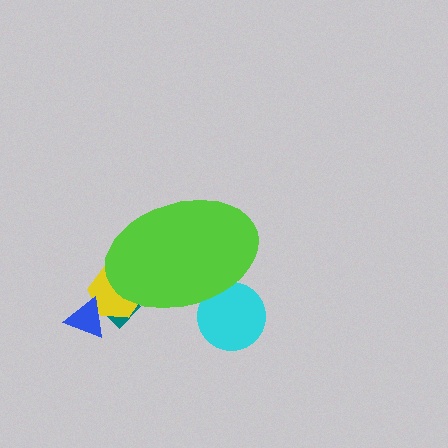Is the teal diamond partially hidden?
Yes, the teal diamond is partially hidden behind the lime ellipse.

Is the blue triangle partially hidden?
No, the blue triangle is fully visible.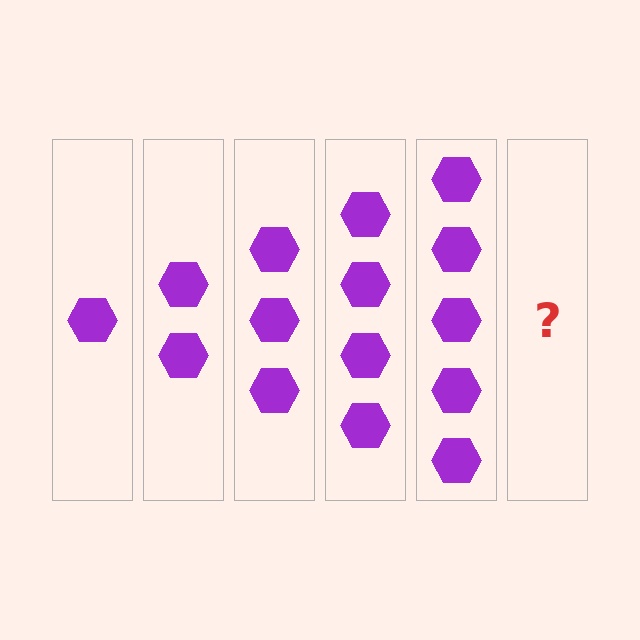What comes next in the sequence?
The next element should be 6 hexagons.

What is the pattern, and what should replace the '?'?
The pattern is that each step adds one more hexagon. The '?' should be 6 hexagons.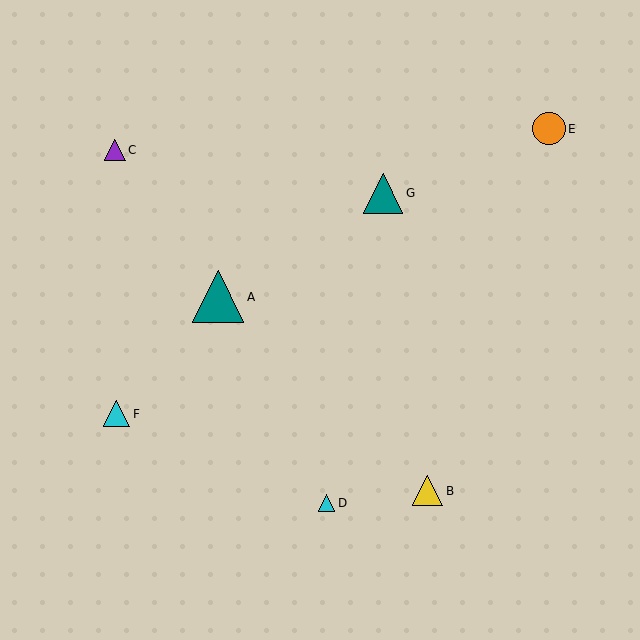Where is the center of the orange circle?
The center of the orange circle is at (549, 129).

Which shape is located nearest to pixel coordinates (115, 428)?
The cyan triangle (labeled F) at (117, 414) is nearest to that location.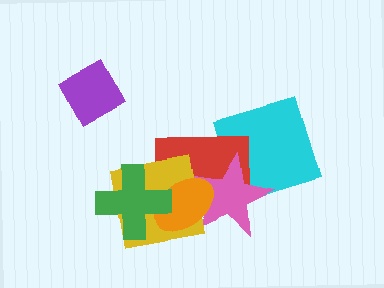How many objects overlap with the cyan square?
2 objects overlap with the cyan square.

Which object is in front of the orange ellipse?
The green cross is in front of the orange ellipse.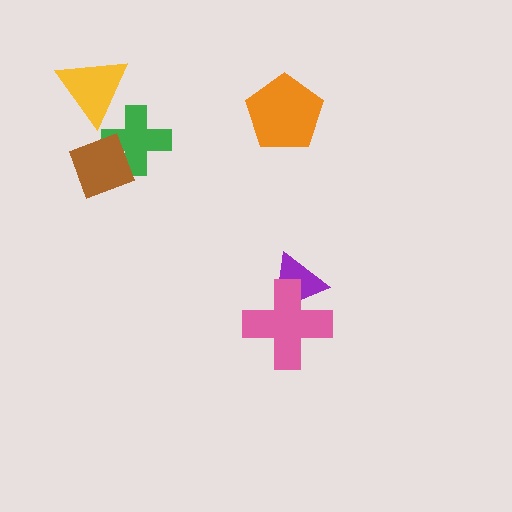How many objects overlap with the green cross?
2 objects overlap with the green cross.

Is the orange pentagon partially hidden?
No, no other shape covers it.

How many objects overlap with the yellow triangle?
1 object overlaps with the yellow triangle.